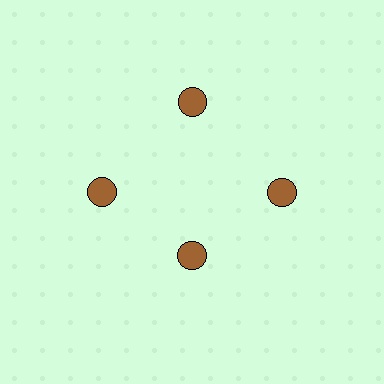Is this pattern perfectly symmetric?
No. The 4 brown circles are arranged in a ring, but one element near the 6 o'clock position is pulled inward toward the center, breaking the 4-fold rotational symmetry.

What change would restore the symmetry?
The symmetry would be restored by moving it outward, back onto the ring so that all 4 circles sit at equal angles and equal distance from the center.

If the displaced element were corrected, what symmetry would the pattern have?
It would have 4-fold rotational symmetry — the pattern would map onto itself every 90 degrees.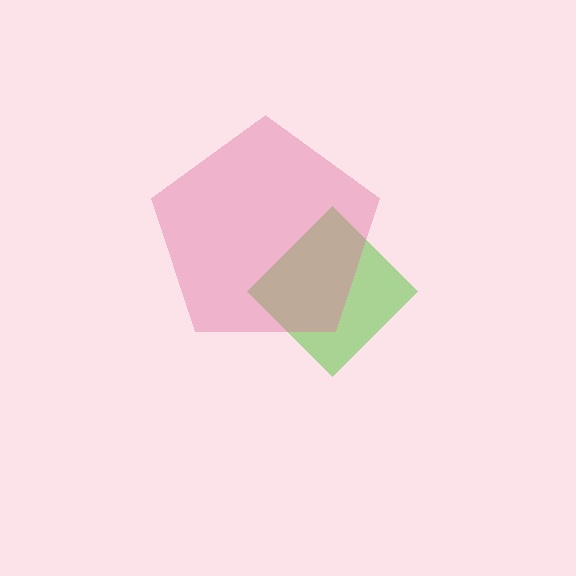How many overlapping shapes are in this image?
There are 2 overlapping shapes in the image.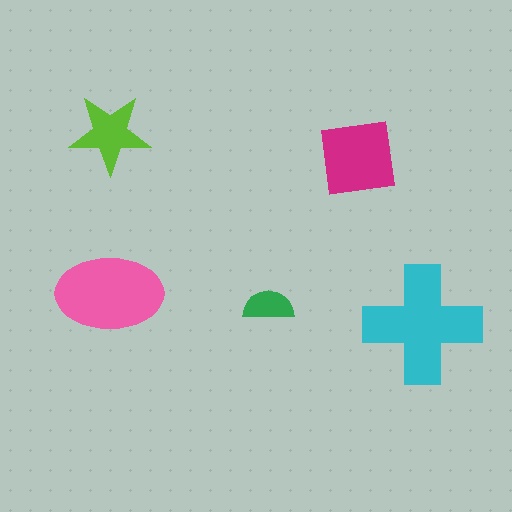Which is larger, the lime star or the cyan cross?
The cyan cross.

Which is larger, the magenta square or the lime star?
The magenta square.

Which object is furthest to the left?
The pink ellipse is leftmost.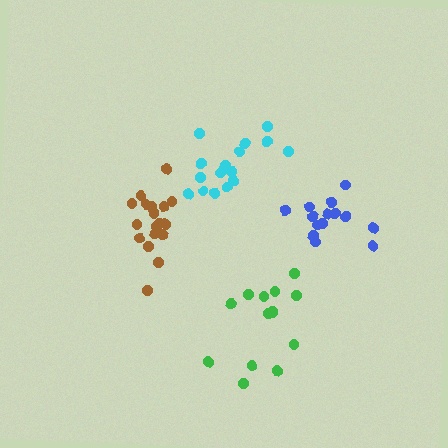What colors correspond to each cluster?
The clusters are colored: green, cyan, brown, blue.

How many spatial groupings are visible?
There are 4 spatial groupings.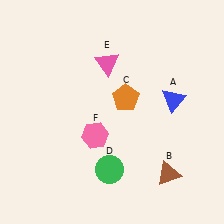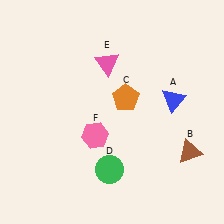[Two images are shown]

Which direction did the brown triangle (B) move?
The brown triangle (B) moved up.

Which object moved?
The brown triangle (B) moved up.